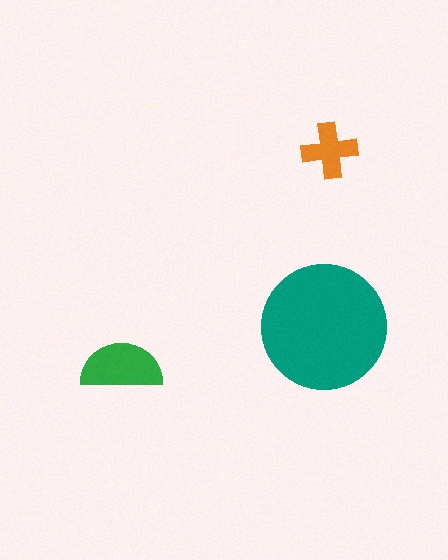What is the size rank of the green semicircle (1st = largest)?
2nd.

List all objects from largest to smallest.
The teal circle, the green semicircle, the orange cross.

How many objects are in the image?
There are 3 objects in the image.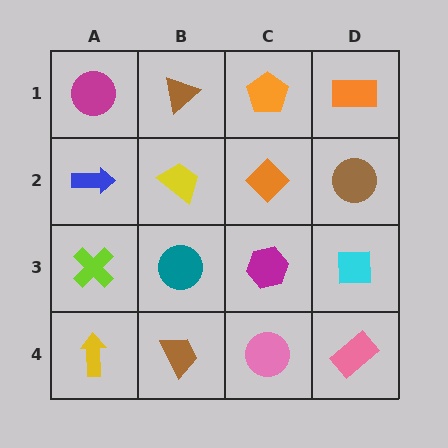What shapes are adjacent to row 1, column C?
An orange diamond (row 2, column C), a brown triangle (row 1, column B), an orange rectangle (row 1, column D).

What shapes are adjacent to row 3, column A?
A blue arrow (row 2, column A), a yellow arrow (row 4, column A), a teal circle (row 3, column B).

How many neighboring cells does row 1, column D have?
2.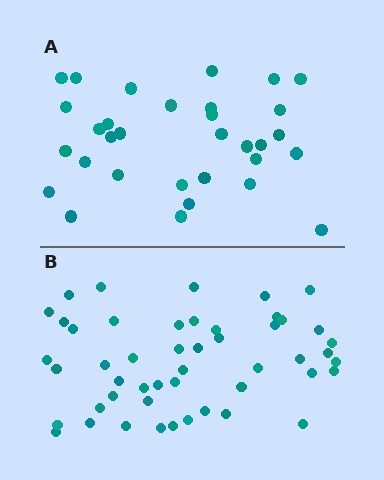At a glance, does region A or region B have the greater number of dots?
Region B (the bottom region) has more dots.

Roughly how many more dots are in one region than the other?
Region B has approximately 15 more dots than region A.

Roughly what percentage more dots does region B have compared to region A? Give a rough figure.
About 55% more.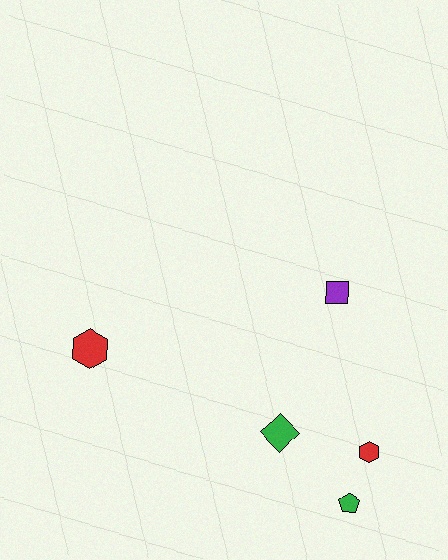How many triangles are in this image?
There are no triangles.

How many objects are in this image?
There are 5 objects.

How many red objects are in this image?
There are 2 red objects.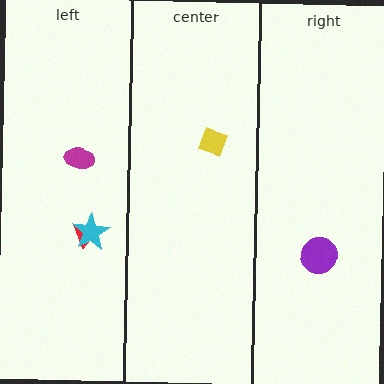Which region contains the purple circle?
The right region.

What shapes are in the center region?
The yellow diamond.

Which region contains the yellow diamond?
The center region.